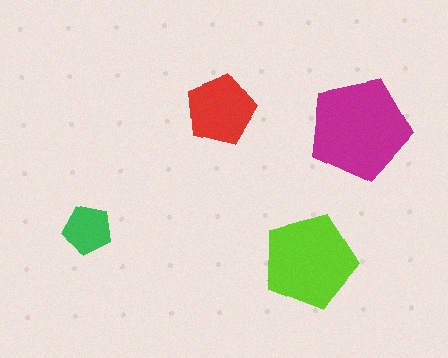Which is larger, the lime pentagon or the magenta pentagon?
The magenta one.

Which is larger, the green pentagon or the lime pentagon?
The lime one.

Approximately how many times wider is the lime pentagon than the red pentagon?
About 1.5 times wider.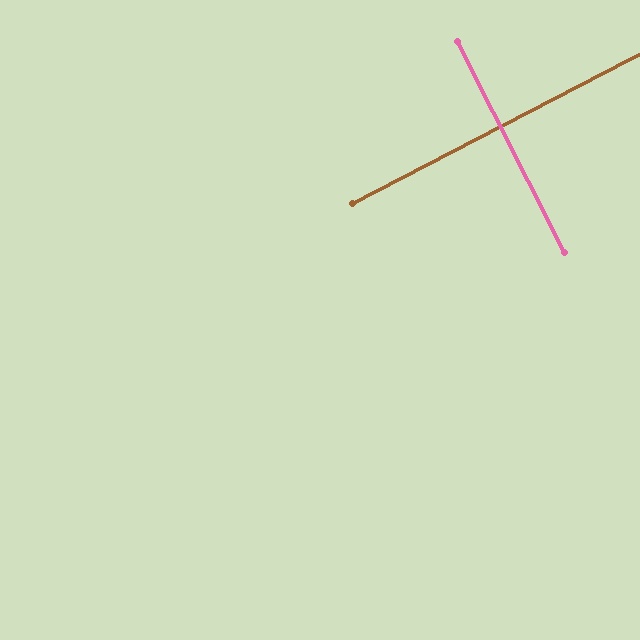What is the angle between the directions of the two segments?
Approximately 90 degrees.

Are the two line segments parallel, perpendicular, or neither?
Perpendicular — they meet at approximately 90°.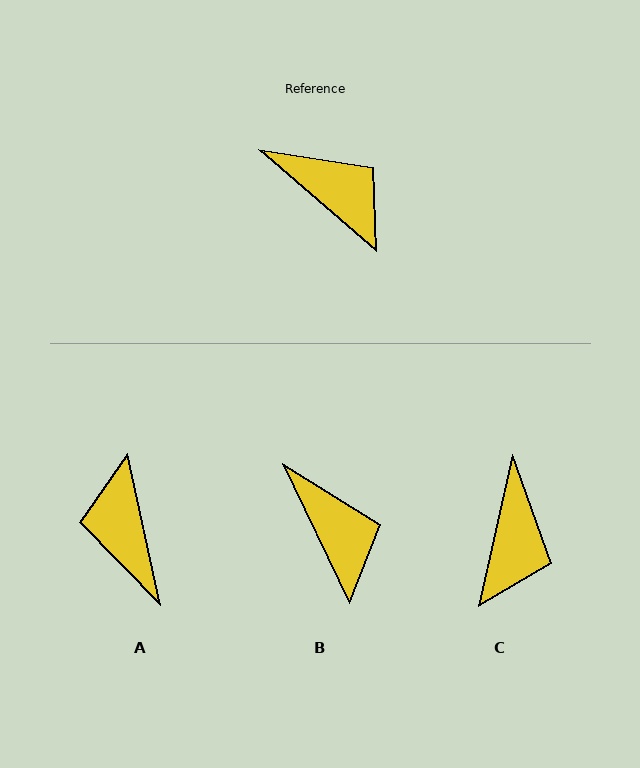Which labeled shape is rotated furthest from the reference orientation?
A, about 143 degrees away.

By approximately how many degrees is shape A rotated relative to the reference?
Approximately 143 degrees counter-clockwise.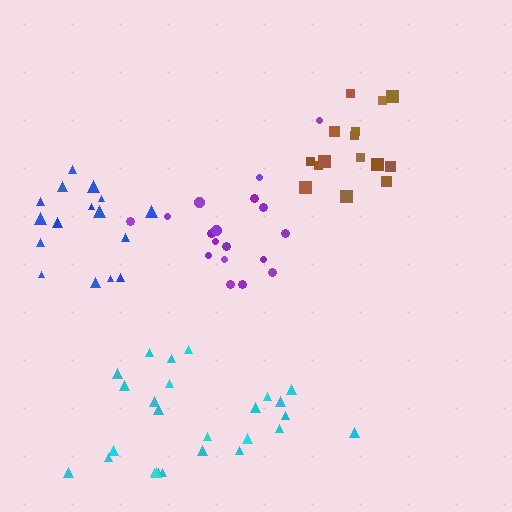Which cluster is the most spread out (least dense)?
Cyan.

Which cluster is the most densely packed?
Brown.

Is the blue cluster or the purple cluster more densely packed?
Purple.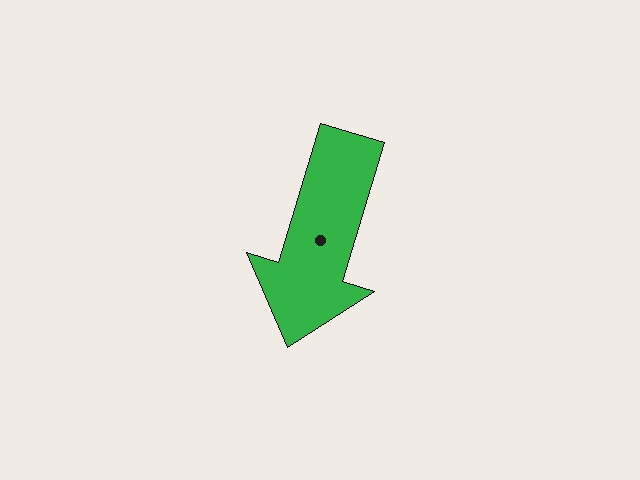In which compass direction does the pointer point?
South.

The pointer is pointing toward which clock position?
Roughly 7 o'clock.